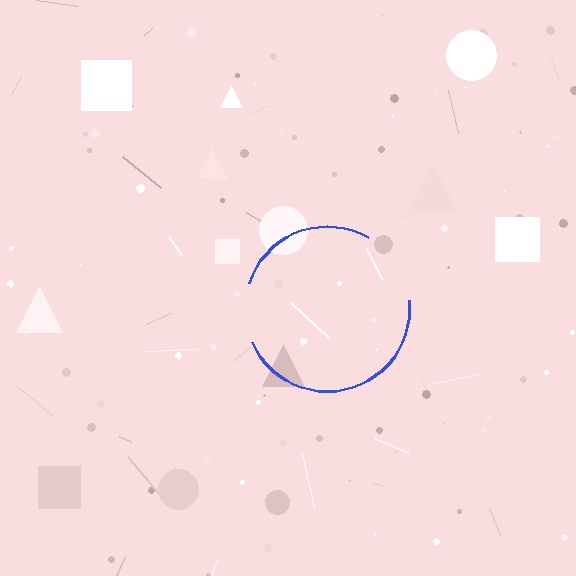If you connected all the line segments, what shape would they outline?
They would outline a circle.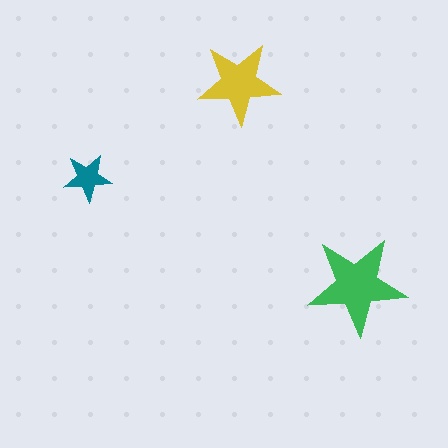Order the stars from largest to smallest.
the green one, the yellow one, the teal one.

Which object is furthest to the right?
The green star is rightmost.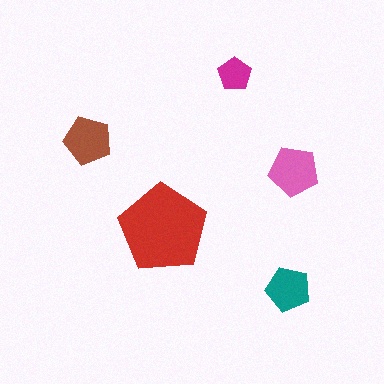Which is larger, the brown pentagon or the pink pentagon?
The pink one.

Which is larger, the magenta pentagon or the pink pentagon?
The pink one.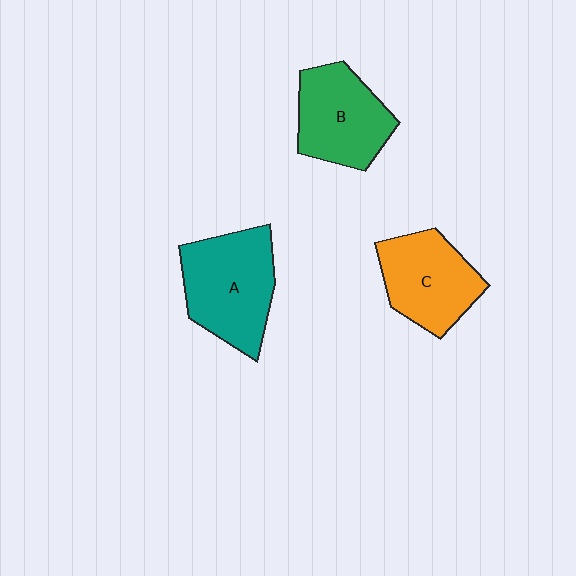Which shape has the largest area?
Shape A (teal).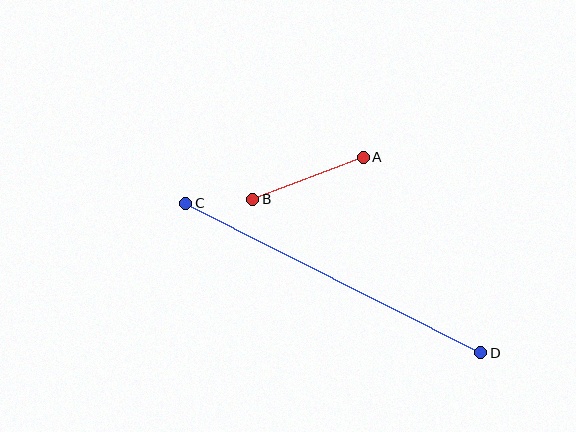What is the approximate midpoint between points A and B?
The midpoint is at approximately (308, 178) pixels.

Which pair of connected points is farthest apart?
Points C and D are farthest apart.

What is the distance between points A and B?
The distance is approximately 118 pixels.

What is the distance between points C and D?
The distance is approximately 331 pixels.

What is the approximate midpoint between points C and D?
The midpoint is at approximately (333, 278) pixels.